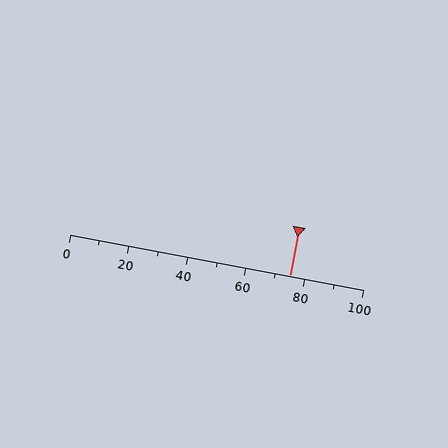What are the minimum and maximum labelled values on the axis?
The axis runs from 0 to 100.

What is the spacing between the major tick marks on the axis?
The major ticks are spaced 20 apart.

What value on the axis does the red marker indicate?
The marker indicates approximately 75.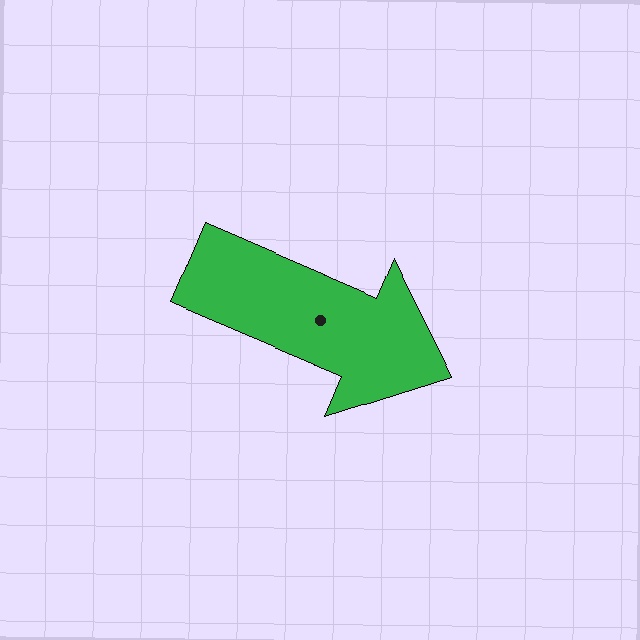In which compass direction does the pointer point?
Southeast.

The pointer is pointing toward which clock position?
Roughly 4 o'clock.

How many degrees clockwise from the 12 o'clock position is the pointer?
Approximately 113 degrees.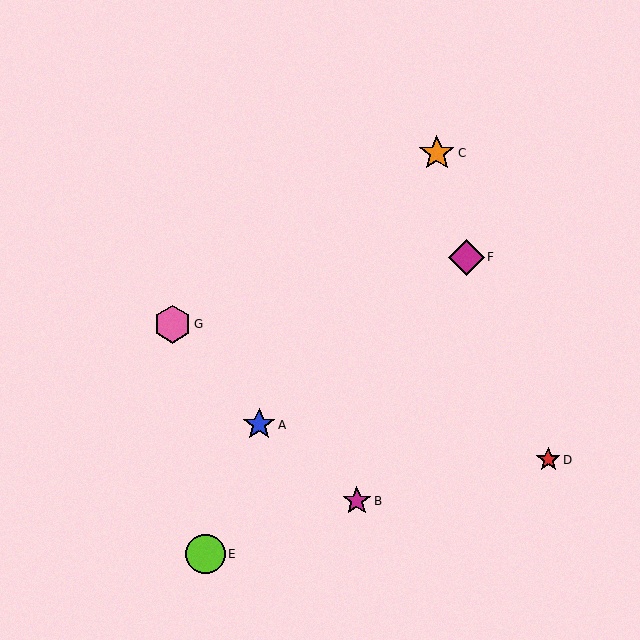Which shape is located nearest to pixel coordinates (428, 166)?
The orange star (labeled C) at (437, 153) is nearest to that location.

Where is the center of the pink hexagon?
The center of the pink hexagon is at (173, 324).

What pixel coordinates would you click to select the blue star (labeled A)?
Click at (259, 425) to select the blue star A.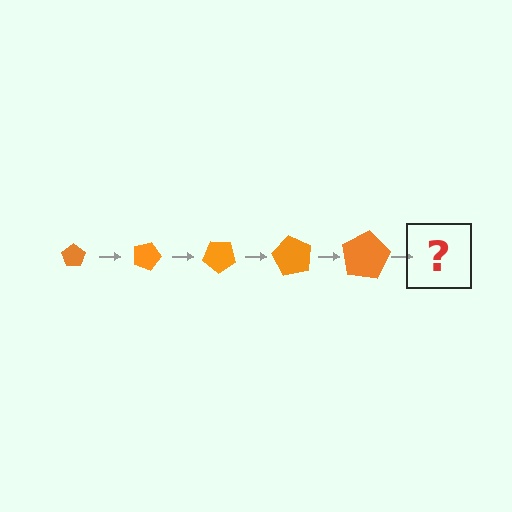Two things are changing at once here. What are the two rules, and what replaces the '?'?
The two rules are that the pentagon grows larger each step and it rotates 20 degrees each step. The '?' should be a pentagon, larger than the previous one and rotated 100 degrees from the start.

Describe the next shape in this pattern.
It should be a pentagon, larger than the previous one and rotated 100 degrees from the start.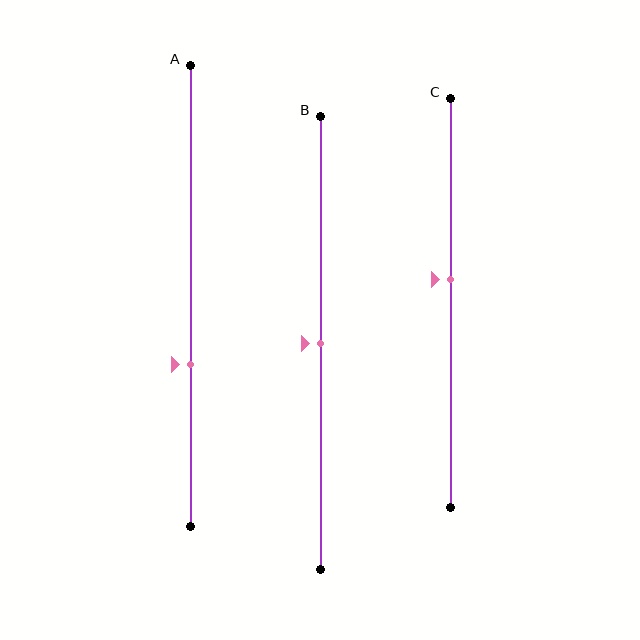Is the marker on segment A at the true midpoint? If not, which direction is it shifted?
No, the marker on segment A is shifted downward by about 15% of the segment length.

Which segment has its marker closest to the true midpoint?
Segment B has its marker closest to the true midpoint.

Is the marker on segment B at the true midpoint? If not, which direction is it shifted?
Yes, the marker on segment B is at the true midpoint.